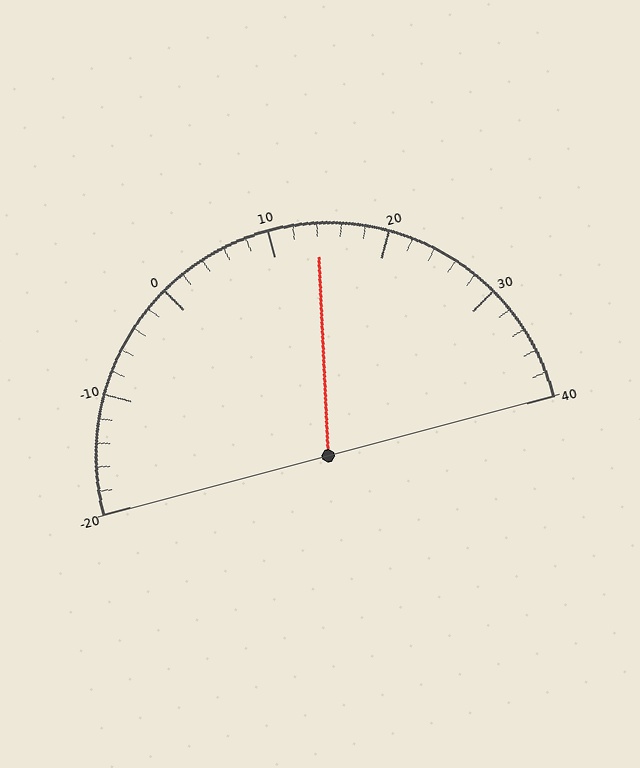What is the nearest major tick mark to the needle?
The nearest major tick mark is 10.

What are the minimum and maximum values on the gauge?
The gauge ranges from -20 to 40.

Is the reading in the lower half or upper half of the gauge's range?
The reading is in the upper half of the range (-20 to 40).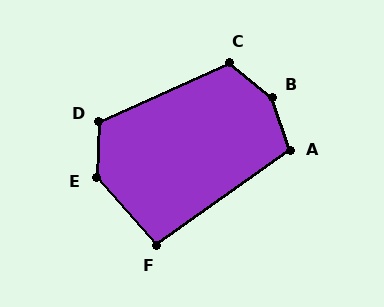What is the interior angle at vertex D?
Approximately 117 degrees (obtuse).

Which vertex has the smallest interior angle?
F, at approximately 96 degrees.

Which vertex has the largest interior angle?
B, at approximately 147 degrees.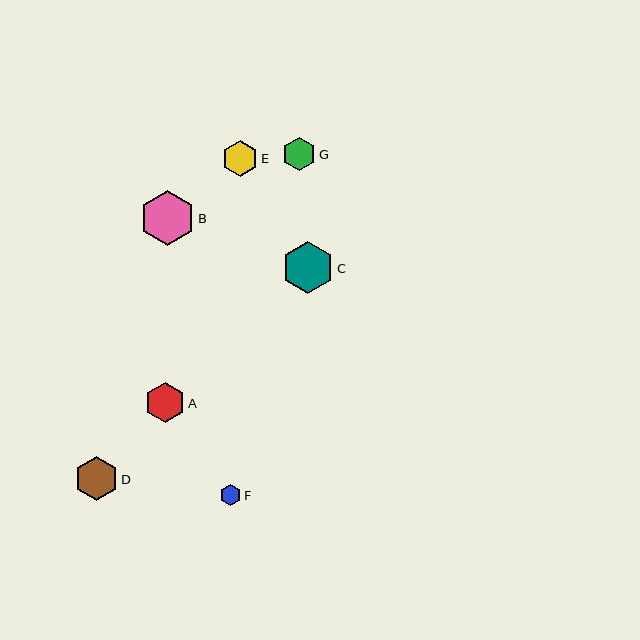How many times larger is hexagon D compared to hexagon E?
Hexagon D is approximately 1.2 times the size of hexagon E.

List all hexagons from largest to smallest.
From largest to smallest: B, C, D, A, E, G, F.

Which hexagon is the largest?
Hexagon B is the largest with a size of approximately 55 pixels.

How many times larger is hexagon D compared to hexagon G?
Hexagon D is approximately 1.3 times the size of hexagon G.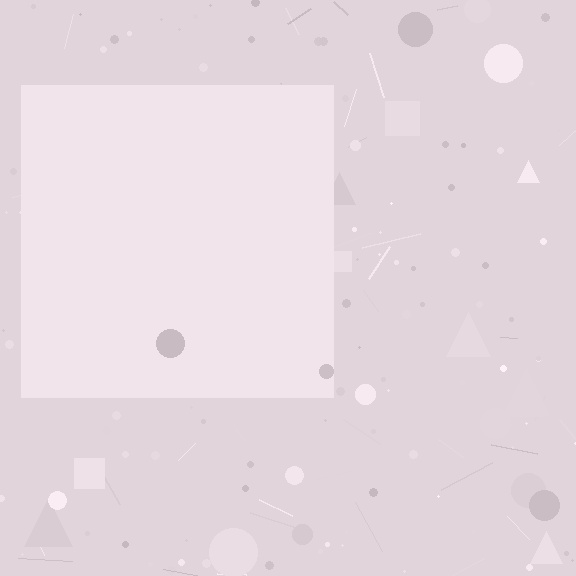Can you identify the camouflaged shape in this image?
The camouflaged shape is a square.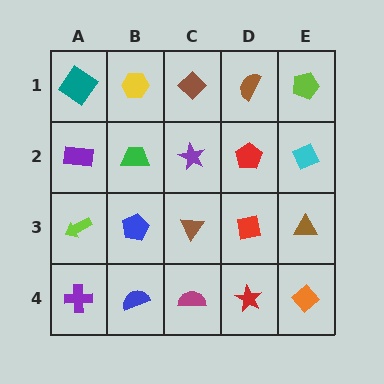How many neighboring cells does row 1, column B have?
3.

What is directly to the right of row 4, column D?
An orange diamond.